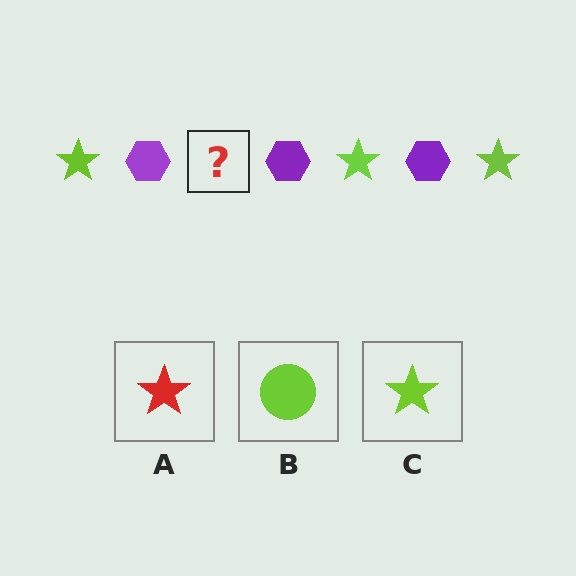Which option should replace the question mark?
Option C.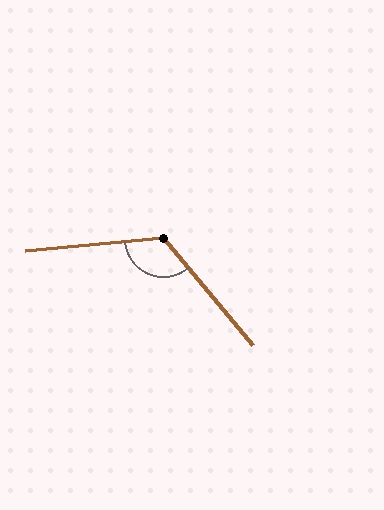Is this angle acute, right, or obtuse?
It is obtuse.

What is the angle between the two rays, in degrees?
Approximately 125 degrees.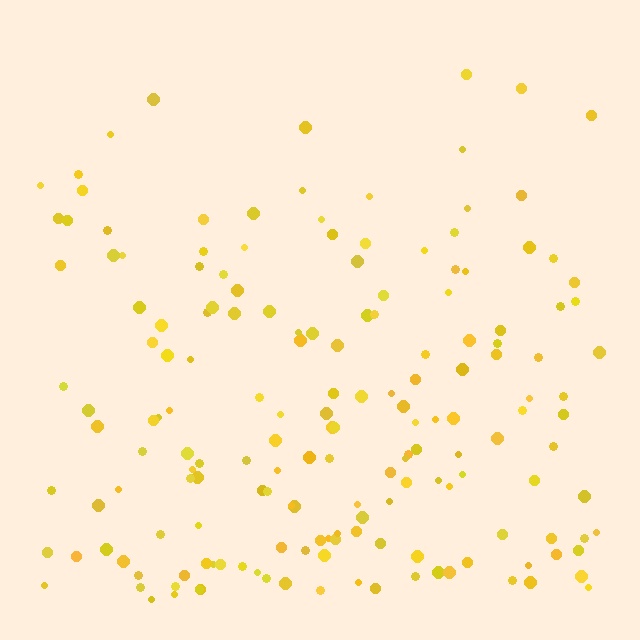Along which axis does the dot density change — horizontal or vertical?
Vertical.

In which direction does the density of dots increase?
From top to bottom, with the bottom side densest.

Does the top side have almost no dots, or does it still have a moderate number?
Still a moderate number, just noticeably fewer than the bottom.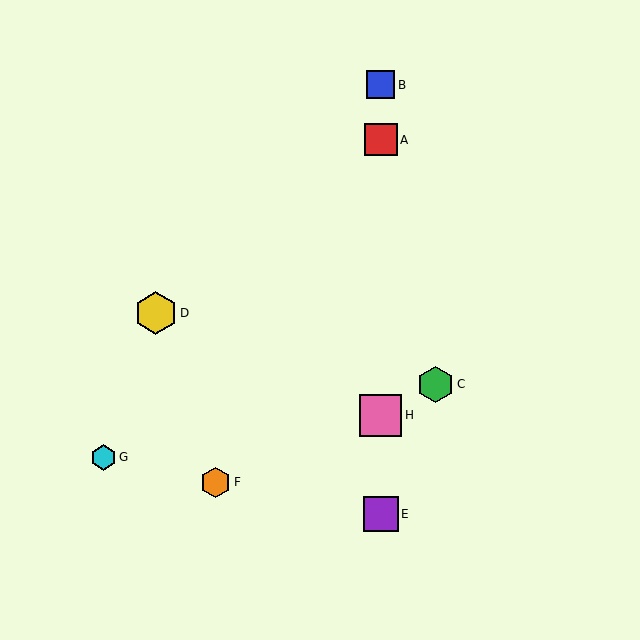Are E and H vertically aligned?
Yes, both are at x≈381.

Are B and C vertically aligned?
No, B is at x≈381 and C is at x≈436.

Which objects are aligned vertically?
Objects A, B, E, H are aligned vertically.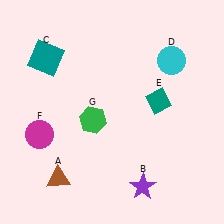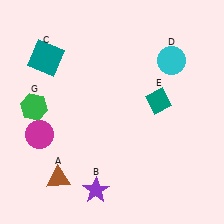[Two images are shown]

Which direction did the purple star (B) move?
The purple star (B) moved left.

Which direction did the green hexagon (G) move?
The green hexagon (G) moved left.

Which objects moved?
The objects that moved are: the purple star (B), the green hexagon (G).